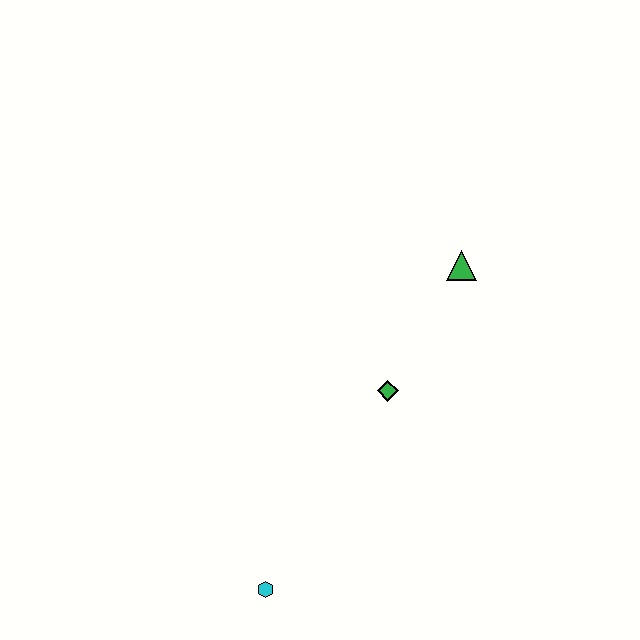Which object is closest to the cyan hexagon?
The green diamond is closest to the cyan hexagon.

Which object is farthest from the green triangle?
The cyan hexagon is farthest from the green triangle.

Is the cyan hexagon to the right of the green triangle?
No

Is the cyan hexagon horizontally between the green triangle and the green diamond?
No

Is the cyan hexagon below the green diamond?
Yes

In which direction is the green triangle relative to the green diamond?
The green triangle is above the green diamond.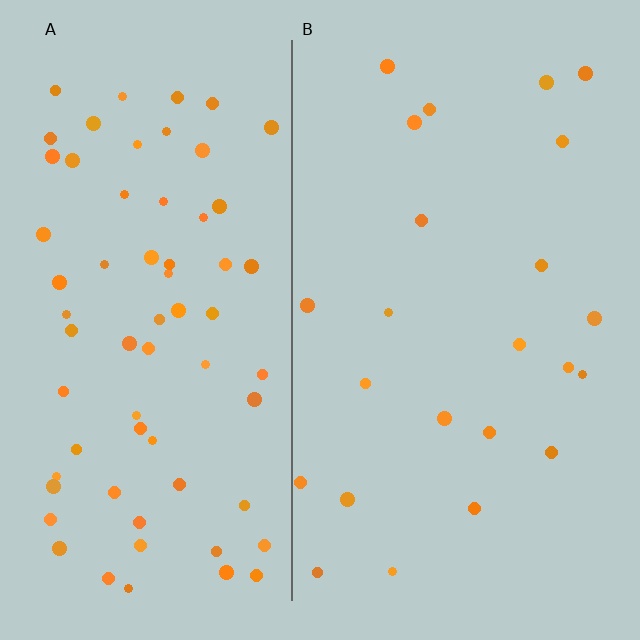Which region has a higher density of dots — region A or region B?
A (the left).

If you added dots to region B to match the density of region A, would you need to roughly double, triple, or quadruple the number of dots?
Approximately triple.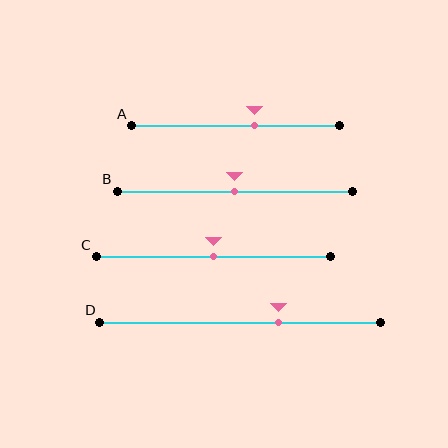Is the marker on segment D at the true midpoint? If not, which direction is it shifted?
No, the marker on segment D is shifted to the right by about 14% of the segment length.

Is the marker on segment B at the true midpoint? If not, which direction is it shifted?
Yes, the marker on segment B is at the true midpoint.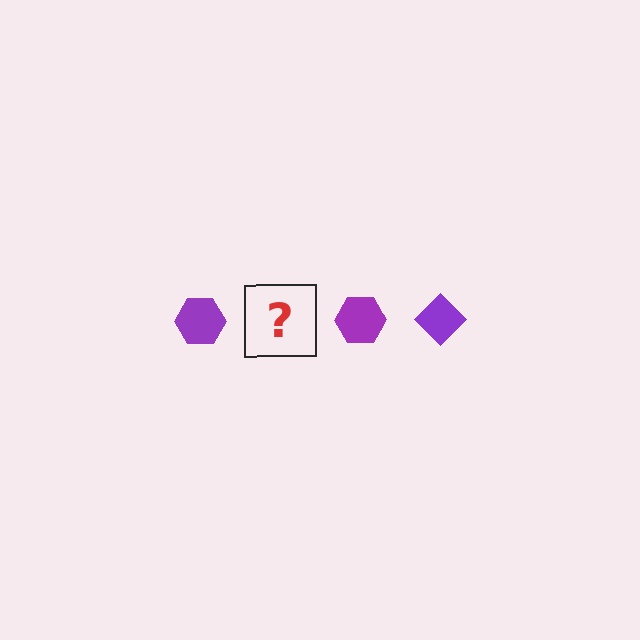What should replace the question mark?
The question mark should be replaced with a purple diamond.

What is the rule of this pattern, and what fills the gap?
The rule is that the pattern cycles through hexagon, diamond shapes in purple. The gap should be filled with a purple diamond.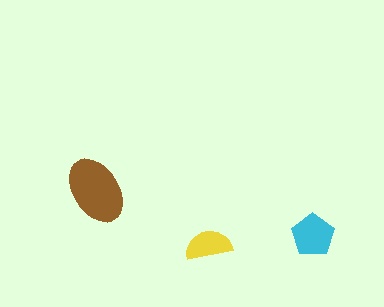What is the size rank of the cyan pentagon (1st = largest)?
2nd.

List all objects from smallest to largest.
The yellow semicircle, the cyan pentagon, the brown ellipse.